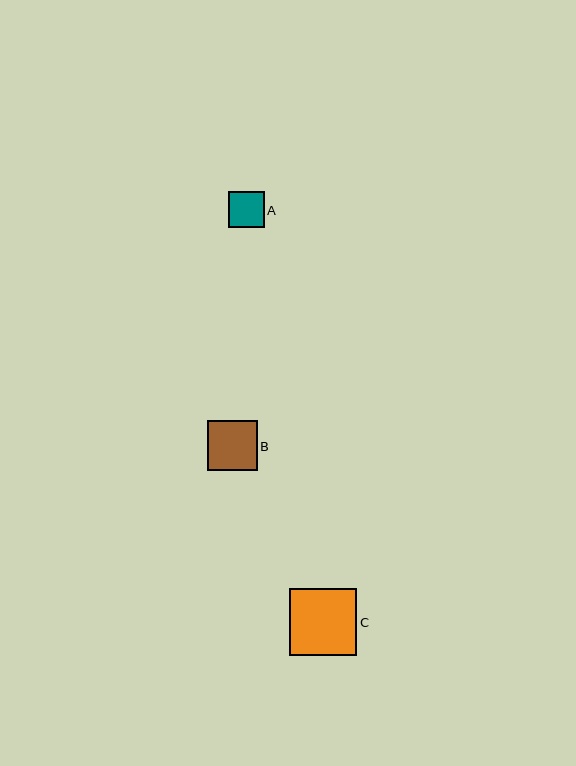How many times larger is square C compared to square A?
Square C is approximately 1.9 times the size of square A.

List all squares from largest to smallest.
From largest to smallest: C, B, A.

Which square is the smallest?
Square A is the smallest with a size of approximately 36 pixels.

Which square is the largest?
Square C is the largest with a size of approximately 67 pixels.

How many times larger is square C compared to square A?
Square C is approximately 1.9 times the size of square A.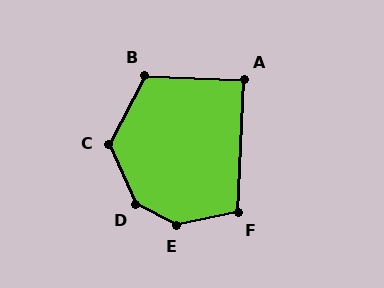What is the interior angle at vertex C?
Approximately 129 degrees (obtuse).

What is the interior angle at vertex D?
Approximately 141 degrees (obtuse).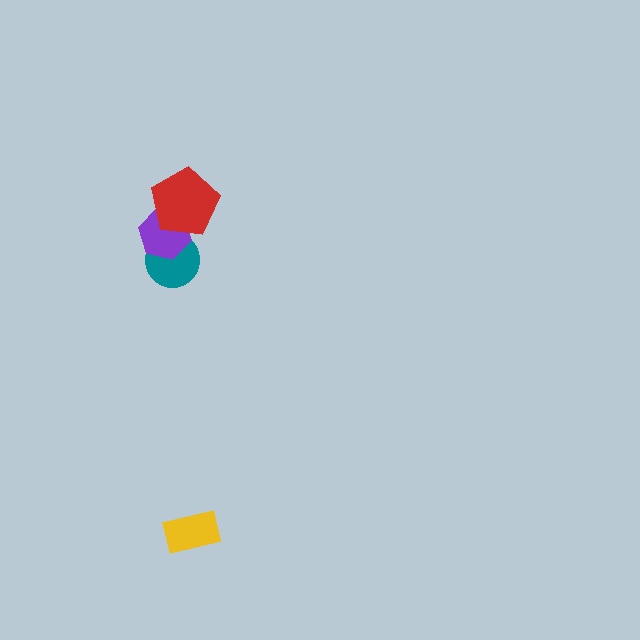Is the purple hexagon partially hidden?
Yes, it is partially covered by another shape.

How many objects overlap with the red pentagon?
1 object overlaps with the red pentagon.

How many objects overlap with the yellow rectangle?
0 objects overlap with the yellow rectangle.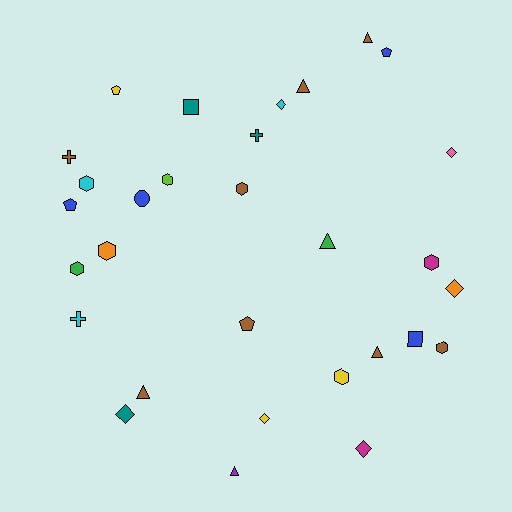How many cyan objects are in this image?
There are 3 cyan objects.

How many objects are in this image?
There are 30 objects.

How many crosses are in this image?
There are 3 crosses.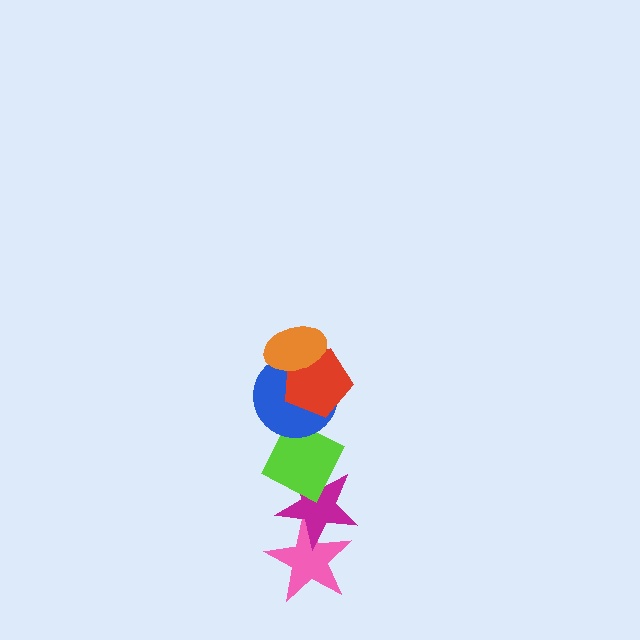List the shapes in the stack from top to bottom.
From top to bottom: the orange ellipse, the red pentagon, the blue circle, the lime diamond, the magenta star, the pink star.